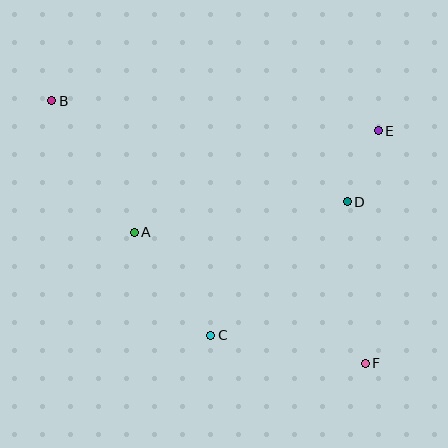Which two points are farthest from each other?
Points B and F are farthest from each other.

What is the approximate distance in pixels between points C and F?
The distance between C and F is approximately 157 pixels.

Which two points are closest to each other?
Points D and E are closest to each other.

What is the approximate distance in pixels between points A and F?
The distance between A and F is approximately 266 pixels.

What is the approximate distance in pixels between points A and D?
The distance between A and D is approximately 215 pixels.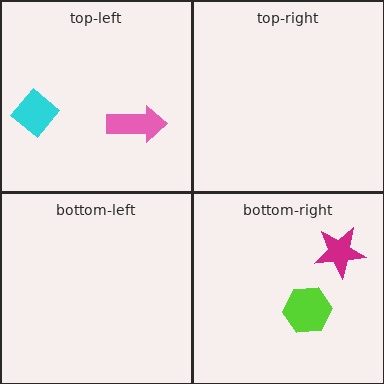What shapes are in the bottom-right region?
The magenta star, the lime hexagon.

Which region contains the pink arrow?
The top-left region.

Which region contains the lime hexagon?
The bottom-right region.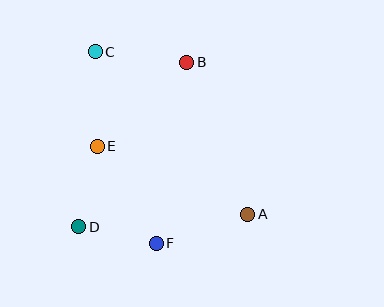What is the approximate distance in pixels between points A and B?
The distance between A and B is approximately 164 pixels.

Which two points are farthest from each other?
Points A and C are farthest from each other.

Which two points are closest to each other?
Points D and F are closest to each other.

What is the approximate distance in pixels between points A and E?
The distance between A and E is approximately 165 pixels.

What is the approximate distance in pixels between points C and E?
The distance between C and E is approximately 95 pixels.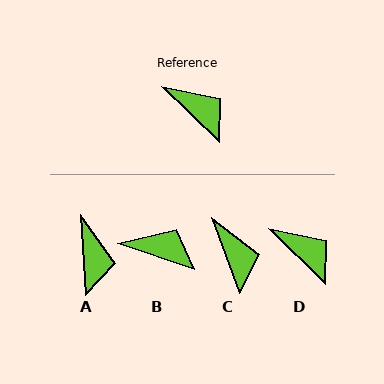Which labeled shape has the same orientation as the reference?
D.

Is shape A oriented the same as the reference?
No, it is off by about 42 degrees.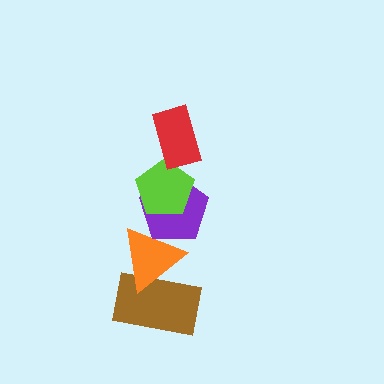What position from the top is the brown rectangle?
The brown rectangle is 5th from the top.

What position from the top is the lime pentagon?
The lime pentagon is 2nd from the top.